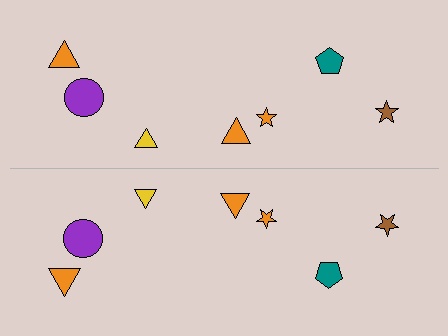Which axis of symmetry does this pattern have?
The pattern has a horizontal axis of symmetry running through the center of the image.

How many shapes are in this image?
There are 14 shapes in this image.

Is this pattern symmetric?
Yes, this pattern has bilateral (reflection) symmetry.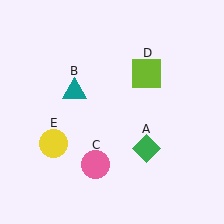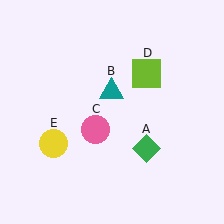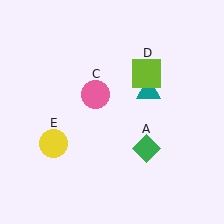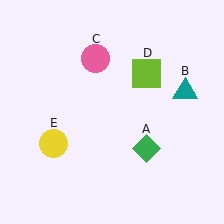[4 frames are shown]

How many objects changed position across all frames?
2 objects changed position: teal triangle (object B), pink circle (object C).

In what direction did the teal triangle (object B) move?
The teal triangle (object B) moved right.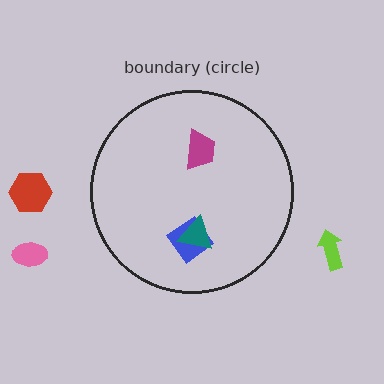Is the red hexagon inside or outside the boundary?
Outside.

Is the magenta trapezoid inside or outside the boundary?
Inside.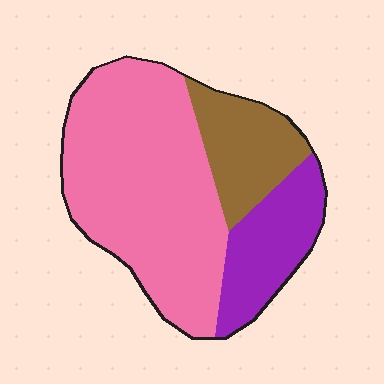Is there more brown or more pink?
Pink.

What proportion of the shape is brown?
Brown takes up about one fifth (1/5) of the shape.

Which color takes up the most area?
Pink, at roughly 60%.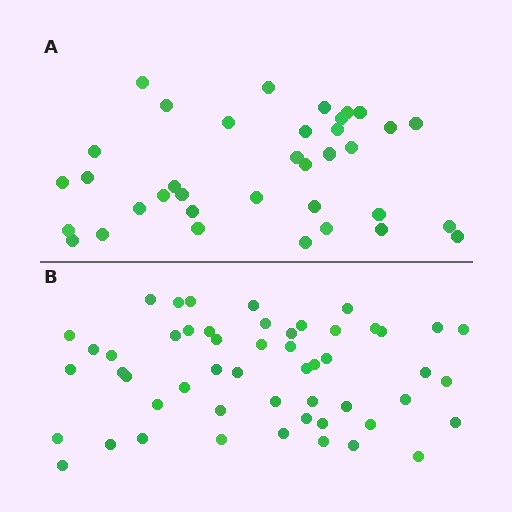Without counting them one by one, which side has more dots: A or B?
Region B (the bottom region) has more dots.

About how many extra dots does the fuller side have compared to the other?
Region B has approximately 15 more dots than region A.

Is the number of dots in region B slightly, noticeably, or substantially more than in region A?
Region B has noticeably more, but not dramatically so. The ratio is roughly 1.4 to 1.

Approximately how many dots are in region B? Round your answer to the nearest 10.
About 50 dots. (The exact count is 52, which rounds to 50.)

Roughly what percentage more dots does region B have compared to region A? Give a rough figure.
About 45% more.